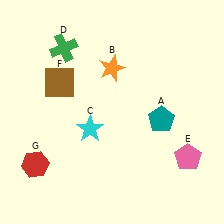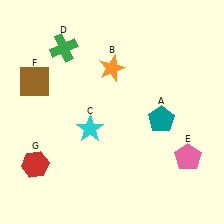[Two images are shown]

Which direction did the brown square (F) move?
The brown square (F) moved left.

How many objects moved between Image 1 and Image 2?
1 object moved between the two images.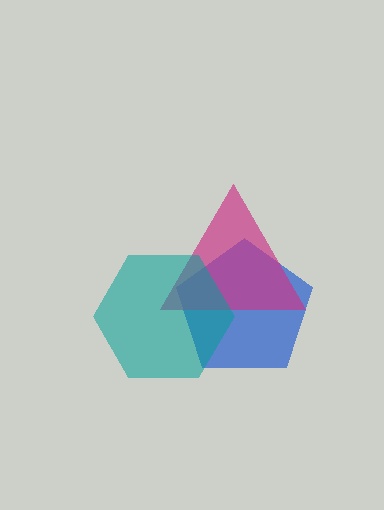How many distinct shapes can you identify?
There are 3 distinct shapes: a blue pentagon, a magenta triangle, a teal hexagon.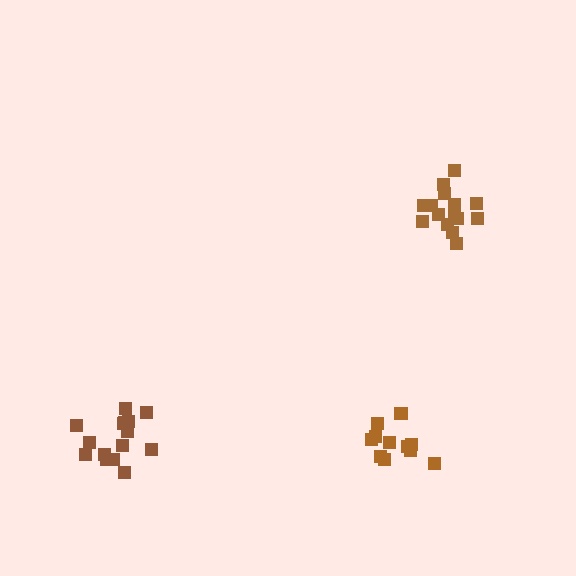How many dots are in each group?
Group 1: 15 dots, Group 2: 12 dots, Group 3: 15 dots (42 total).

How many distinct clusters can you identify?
There are 3 distinct clusters.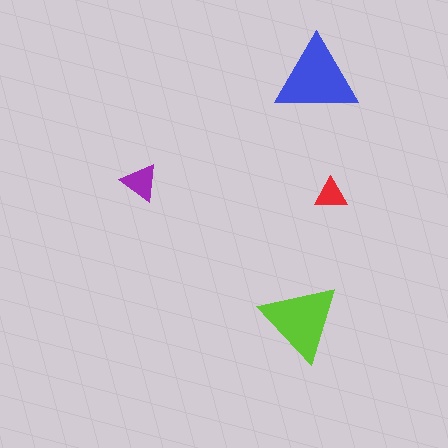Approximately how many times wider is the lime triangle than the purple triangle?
About 2 times wider.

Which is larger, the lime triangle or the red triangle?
The lime one.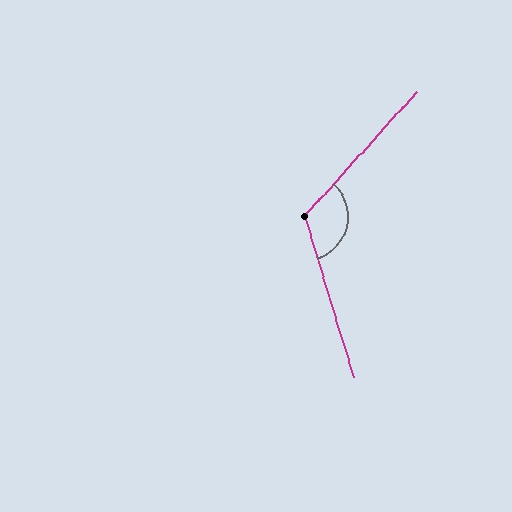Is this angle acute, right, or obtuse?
It is obtuse.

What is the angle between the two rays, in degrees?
Approximately 121 degrees.